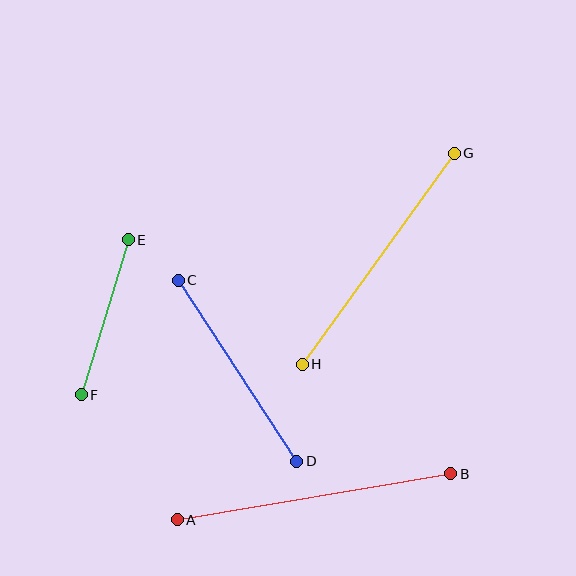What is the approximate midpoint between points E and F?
The midpoint is at approximately (105, 317) pixels.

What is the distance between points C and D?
The distance is approximately 216 pixels.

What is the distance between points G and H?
The distance is approximately 260 pixels.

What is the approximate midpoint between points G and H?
The midpoint is at approximately (378, 259) pixels.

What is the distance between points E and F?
The distance is approximately 162 pixels.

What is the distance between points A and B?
The distance is approximately 277 pixels.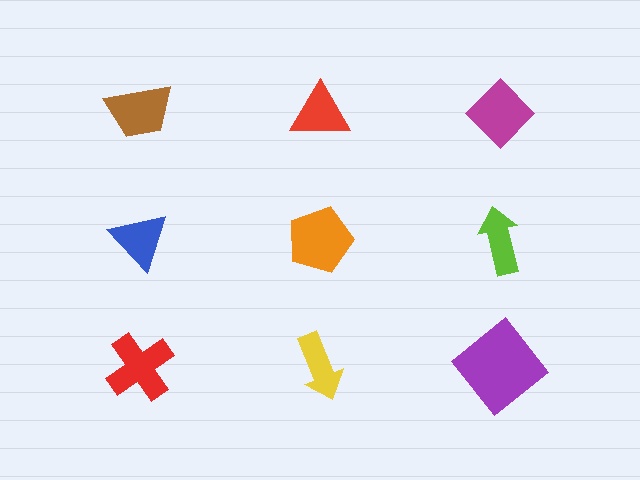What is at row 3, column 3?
A purple diamond.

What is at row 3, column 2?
A yellow arrow.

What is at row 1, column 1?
A brown trapezoid.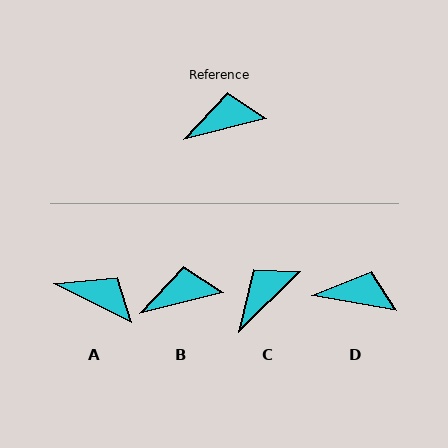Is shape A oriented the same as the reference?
No, it is off by about 41 degrees.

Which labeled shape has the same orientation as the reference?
B.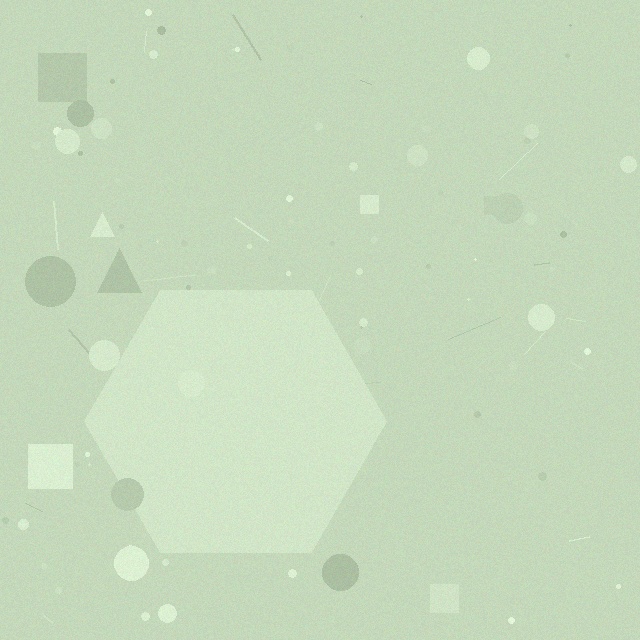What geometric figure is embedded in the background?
A hexagon is embedded in the background.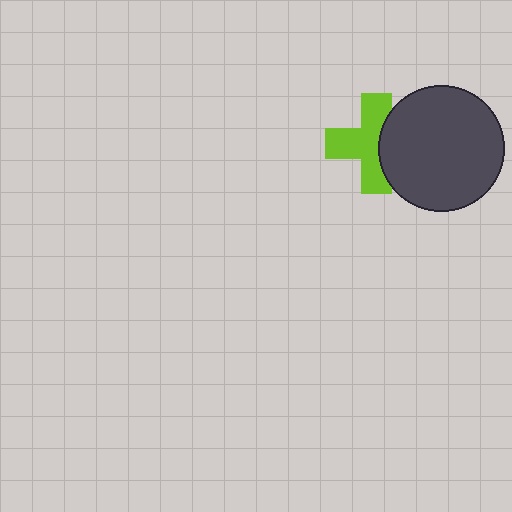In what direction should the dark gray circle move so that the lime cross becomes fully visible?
The dark gray circle should move right. That is the shortest direction to clear the overlap and leave the lime cross fully visible.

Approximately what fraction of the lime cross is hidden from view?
Roughly 35% of the lime cross is hidden behind the dark gray circle.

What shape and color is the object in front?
The object in front is a dark gray circle.